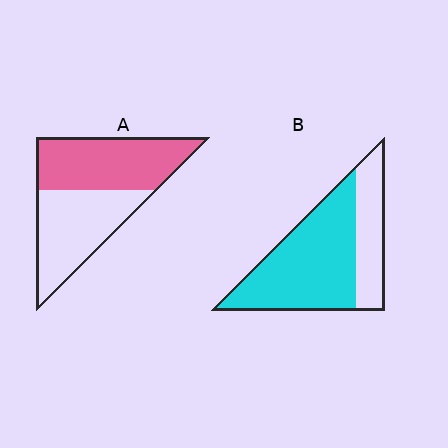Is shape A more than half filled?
Roughly half.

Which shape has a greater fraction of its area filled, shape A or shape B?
Shape B.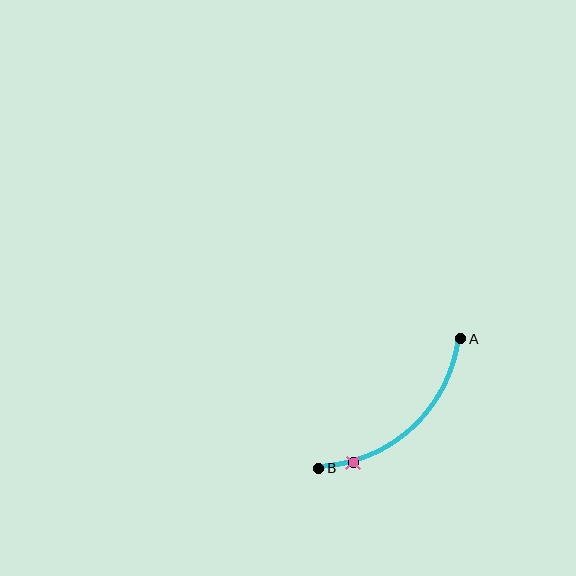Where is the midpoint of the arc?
The arc midpoint is the point on the curve farthest from the straight line joining A and B. It sits below and to the right of that line.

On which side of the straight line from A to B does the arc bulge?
The arc bulges below and to the right of the straight line connecting A and B.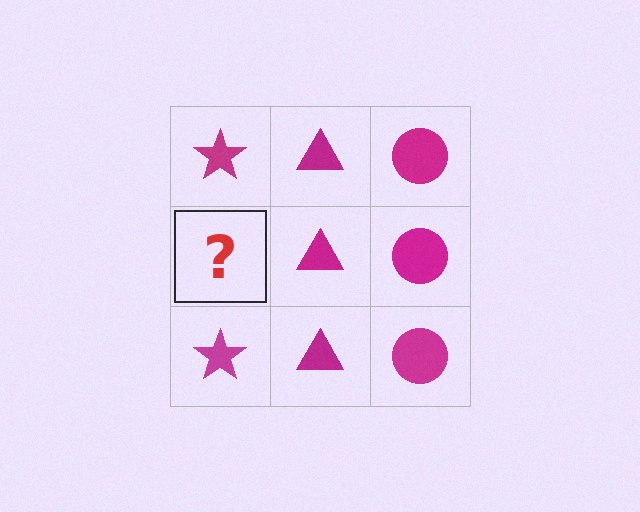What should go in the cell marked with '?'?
The missing cell should contain a magenta star.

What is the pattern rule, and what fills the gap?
The rule is that each column has a consistent shape. The gap should be filled with a magenta star.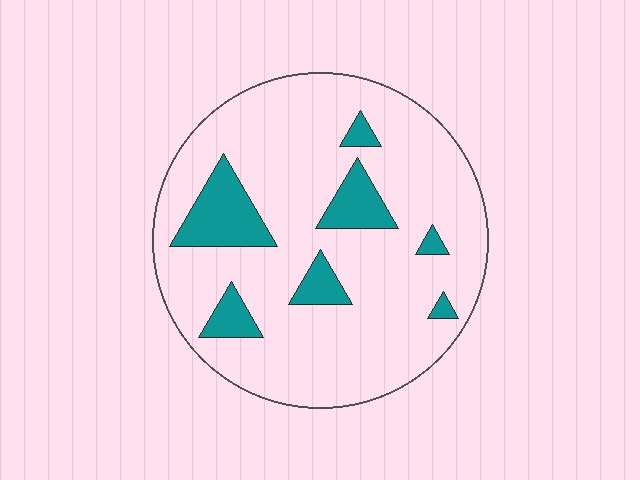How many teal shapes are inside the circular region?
7.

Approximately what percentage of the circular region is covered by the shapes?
Approximately 15%.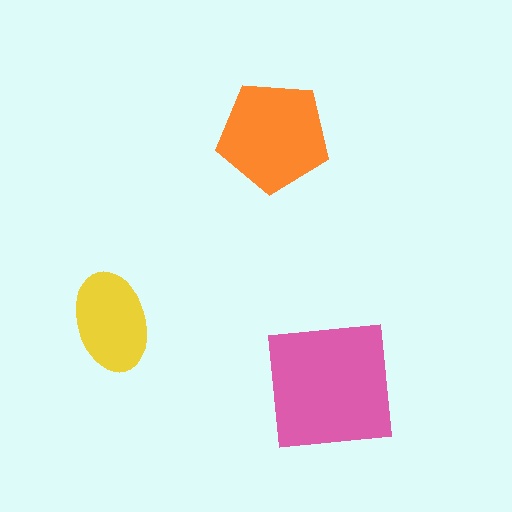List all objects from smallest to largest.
The yellow ellipse, the orange pentagon, the pink square.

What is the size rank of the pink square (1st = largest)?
1st.